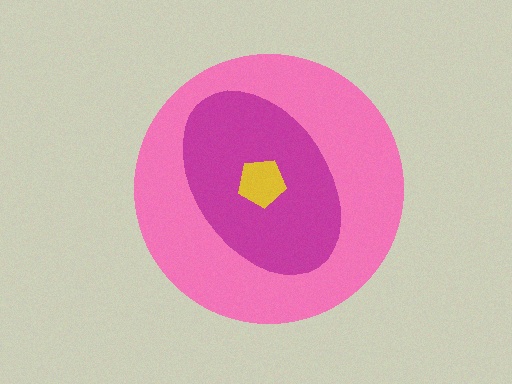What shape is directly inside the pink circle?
The magenta ellipse.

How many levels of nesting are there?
3.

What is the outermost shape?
The pink circle.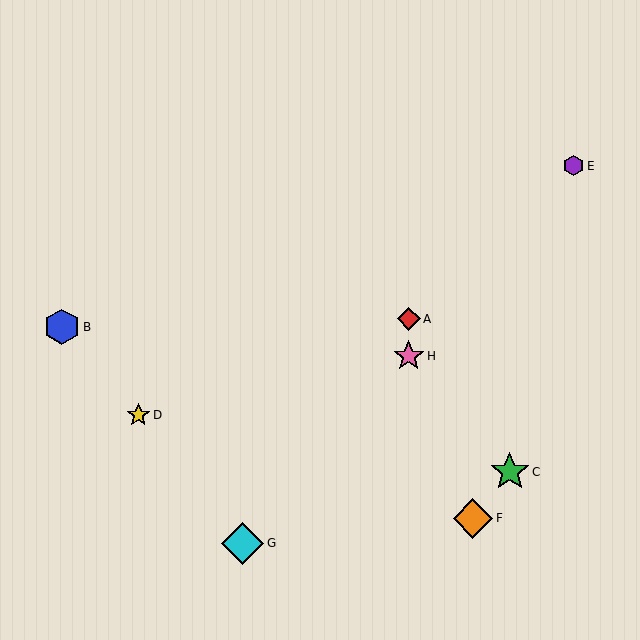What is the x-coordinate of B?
Object B is at x≈62.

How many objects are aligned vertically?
2 objects (A, H) are aligned vertically.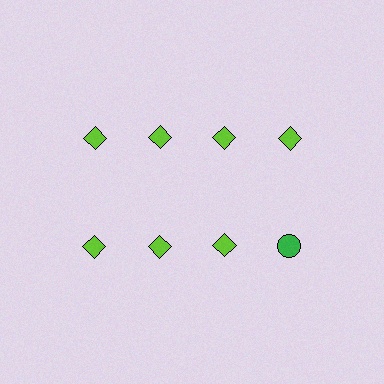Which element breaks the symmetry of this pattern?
The green circle in the second row, second from right column breaks the symmetry. All other shapes are lime diamonds.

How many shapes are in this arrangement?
There are 8 shapes arranged in a grid pattern.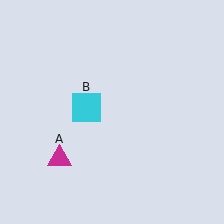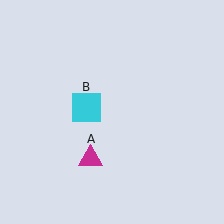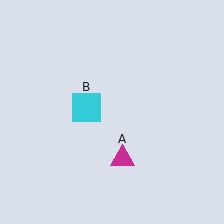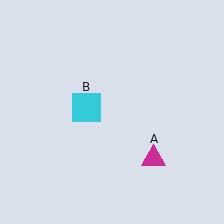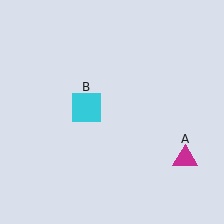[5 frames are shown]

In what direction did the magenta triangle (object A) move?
The magenta triangle (object A) moved right.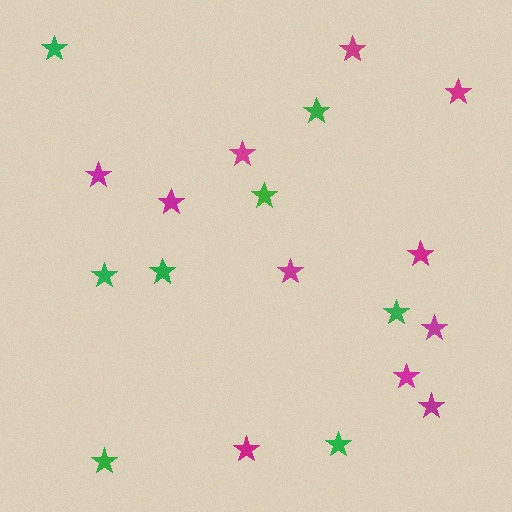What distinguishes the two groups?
There are 2 groups: one group of green stars (8) and one group of magenta stars (11).